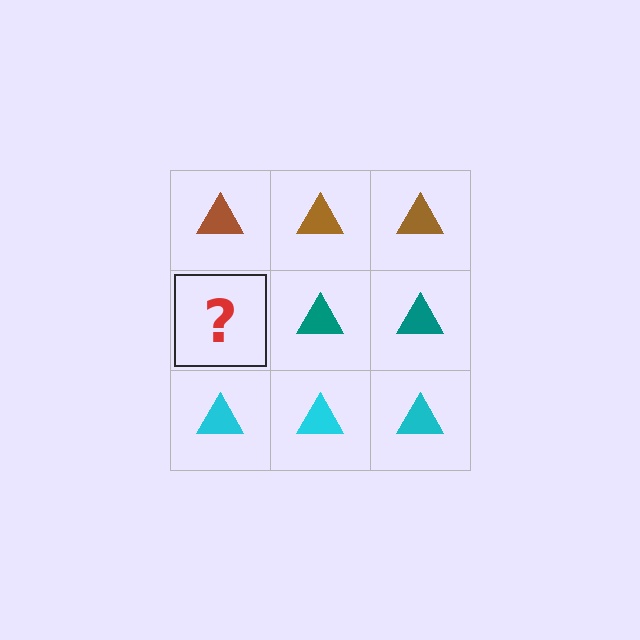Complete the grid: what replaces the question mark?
The question mark should be replaced with a teal triangle.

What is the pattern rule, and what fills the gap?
The rule is that each row has a consistent color. The gap should be filled with a teal triangle.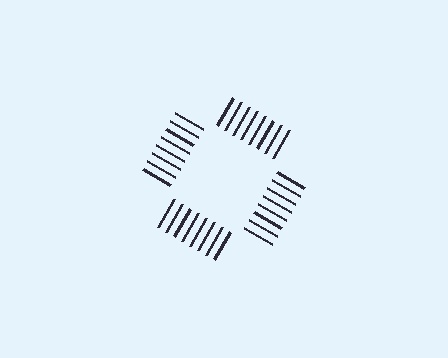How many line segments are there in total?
32 — 8 along each of the 4 edges.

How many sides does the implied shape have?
4 sides — the line-ends trace a square.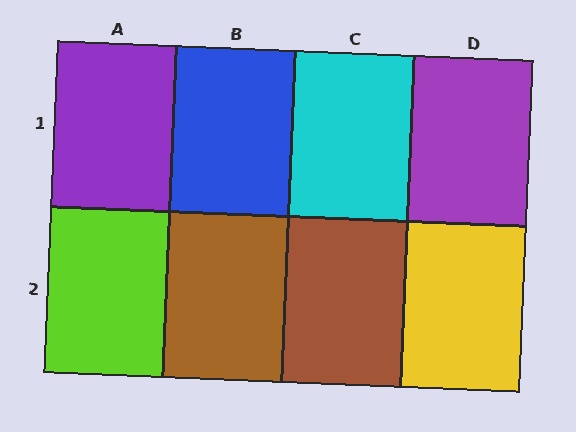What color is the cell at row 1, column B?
Blue.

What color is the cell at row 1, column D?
Purple.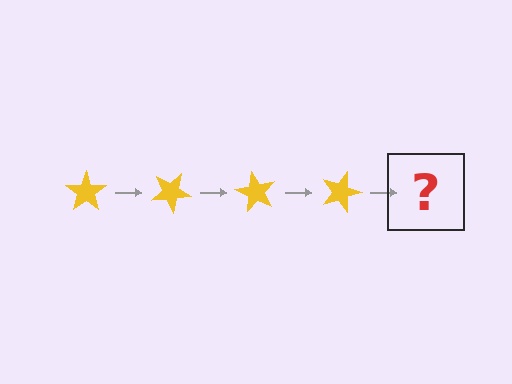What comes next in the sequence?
The next element should be a yellow star rotated 120 degrees.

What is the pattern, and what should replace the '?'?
The pattern is that the star rotates 30 degrees each step. The '?' should be a yellow star rotated 120 degrees.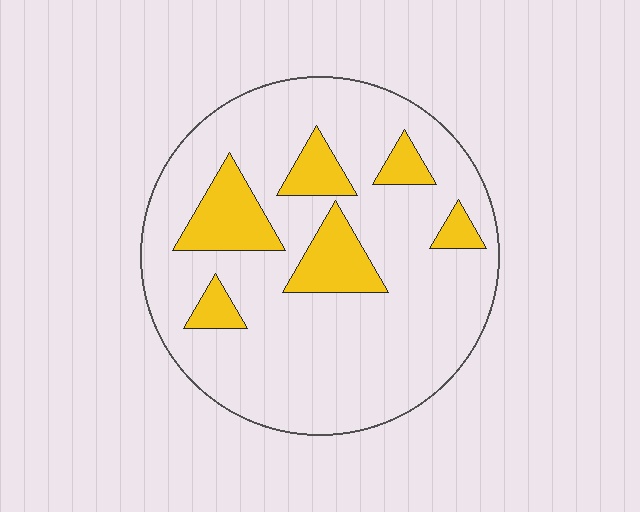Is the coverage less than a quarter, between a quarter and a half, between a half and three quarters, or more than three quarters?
Less than a quarter.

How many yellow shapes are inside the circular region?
6.